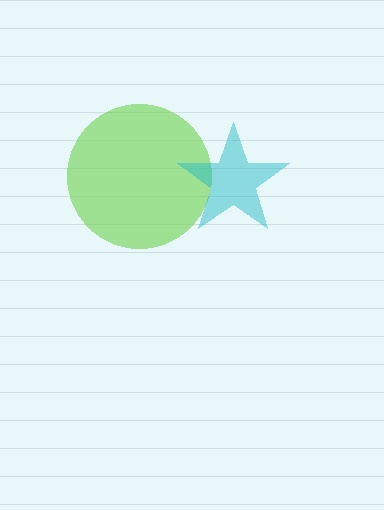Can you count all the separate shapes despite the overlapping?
Yes, there are 2 separate shapes.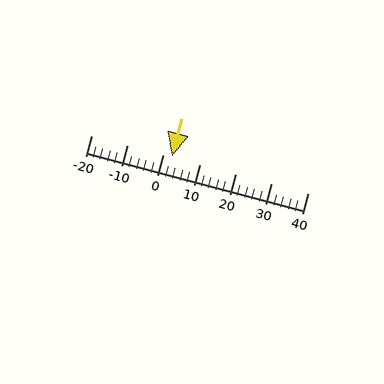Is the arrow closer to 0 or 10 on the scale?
The arrow is closer to 0.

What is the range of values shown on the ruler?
The ruler shows values from -20 to 40.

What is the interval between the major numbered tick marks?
The major tick marks are spaced 10 units apart.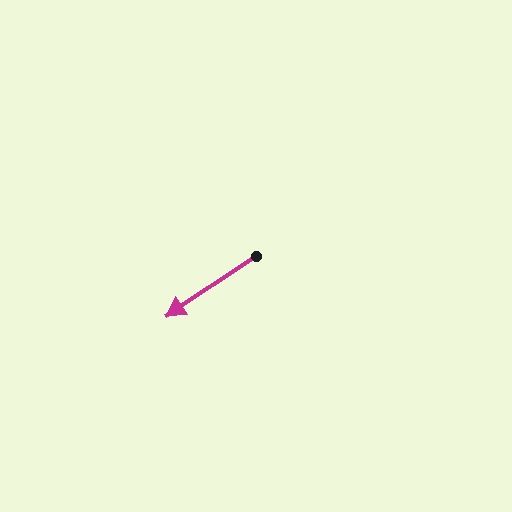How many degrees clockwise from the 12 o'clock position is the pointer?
Approximately 236 degrees.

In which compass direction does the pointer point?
Southwest.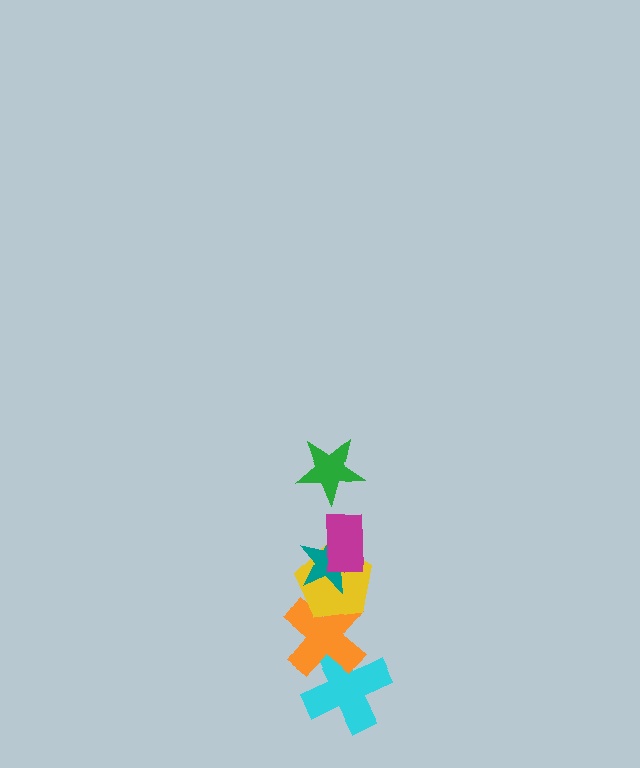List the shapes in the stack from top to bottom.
From top to bottom: the green star, the magenta rectangle, the teal star, the yellow pentagon, the orange cross, the cyan cross.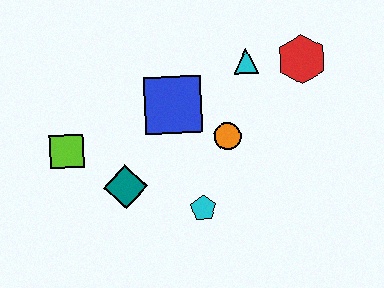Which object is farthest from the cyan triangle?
The lime square is farthest from the cyan triangle.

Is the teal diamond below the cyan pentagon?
No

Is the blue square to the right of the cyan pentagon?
No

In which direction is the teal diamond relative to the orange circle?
The teal diamond is to the left of the orange circle.